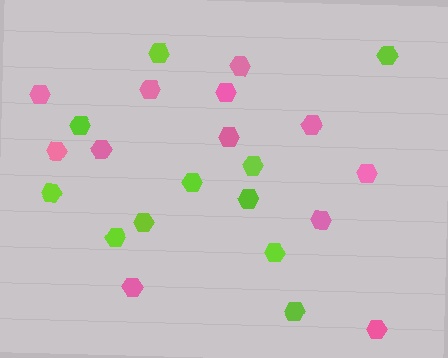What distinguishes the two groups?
There are 2 groups: one group of lime hexagons (11) and one group of pink hexagons (12).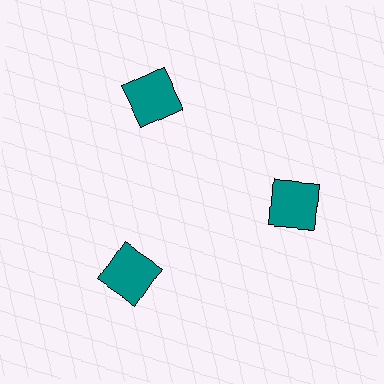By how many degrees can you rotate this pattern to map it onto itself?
The pattern maps onto itself every 120 degrees of rotation.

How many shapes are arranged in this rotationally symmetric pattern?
There are 3 shapes, arranged in 3 groups of 1.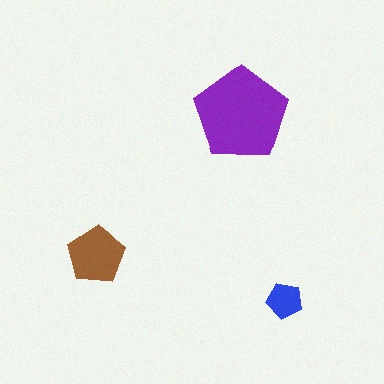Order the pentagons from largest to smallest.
the purple one, the brown one, the blue one.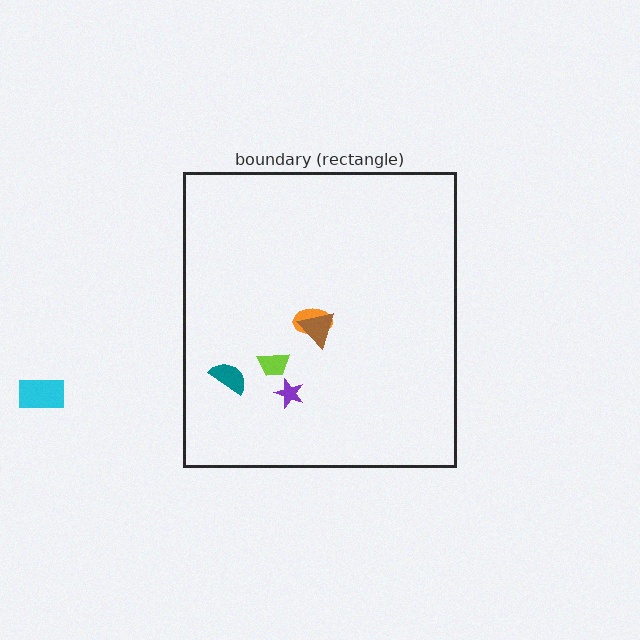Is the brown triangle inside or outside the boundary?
Inside.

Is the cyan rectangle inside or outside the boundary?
Outside.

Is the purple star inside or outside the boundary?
Inside.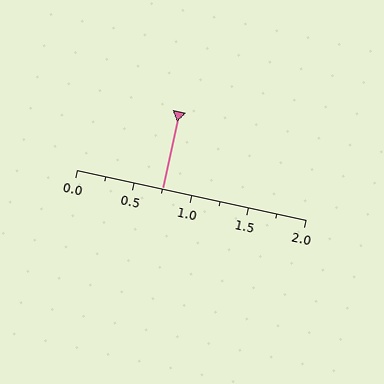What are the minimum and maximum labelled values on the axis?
The axis runs from 0.0 to 2.0.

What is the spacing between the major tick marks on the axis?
The major ticks are spaced 0.5 apart.